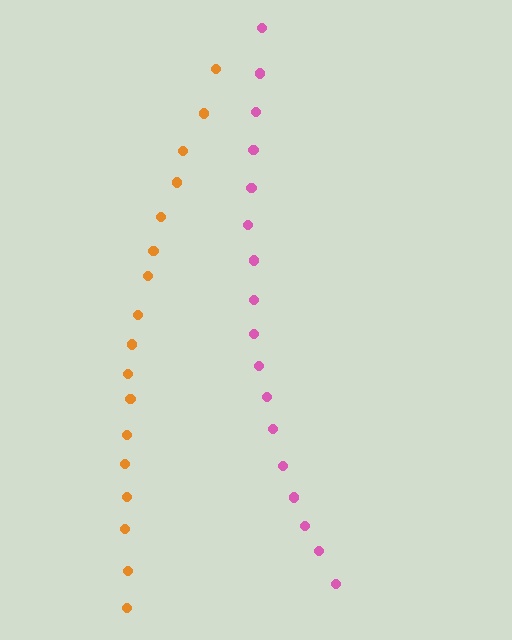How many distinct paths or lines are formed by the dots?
There are 2 distinct paths.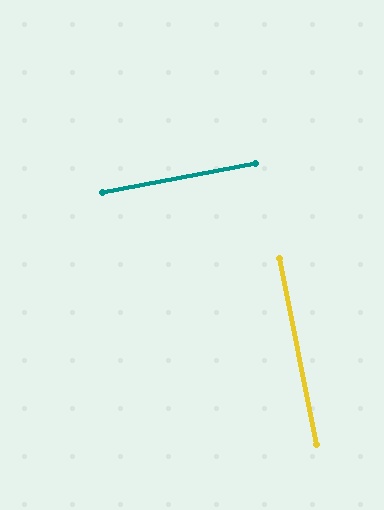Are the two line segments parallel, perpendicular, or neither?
Perpendicular — they meet at approximately 89°.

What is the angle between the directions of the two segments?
Approximately 89 degrees.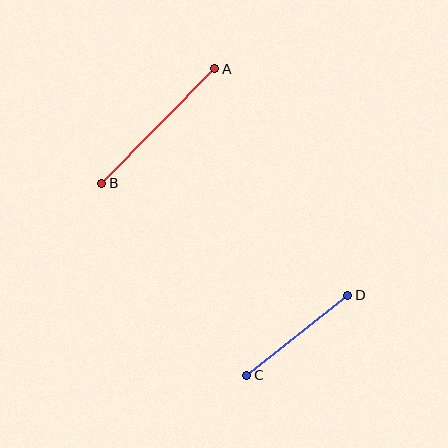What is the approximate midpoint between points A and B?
The midpoint is at approximately (158, 126) pixels.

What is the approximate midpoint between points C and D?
The midpoint is at approximately (297, 335) pixels.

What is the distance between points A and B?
The distance is approximately 161 pixels.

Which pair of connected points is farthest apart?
Points A and B are farthest apart.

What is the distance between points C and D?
The distance is approximately 129 pixels.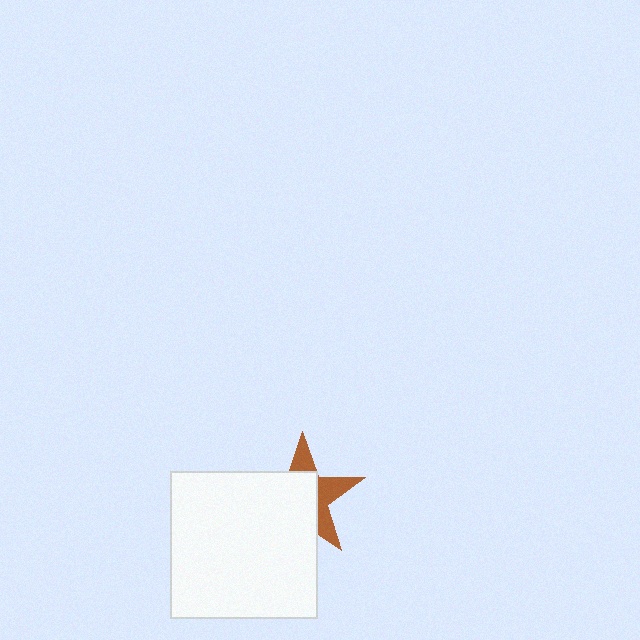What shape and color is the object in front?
The object in front is a white square.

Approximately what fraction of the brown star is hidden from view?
Roughly 61% of the brown star is hidden behind the white square.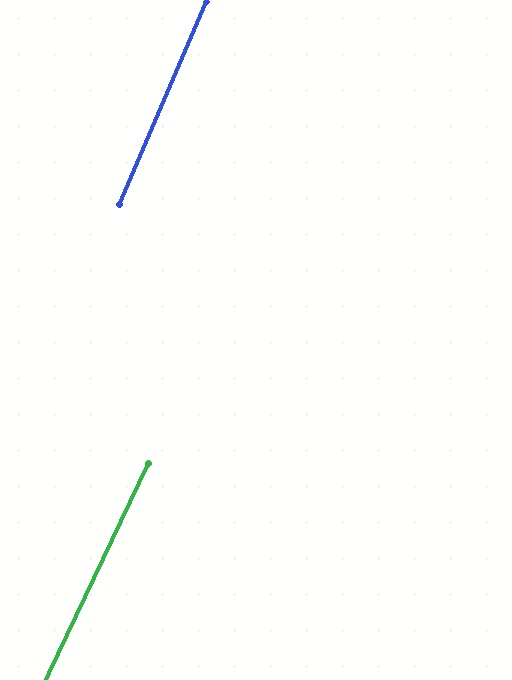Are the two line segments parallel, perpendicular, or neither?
Parallel — their directions differ by only 1.9°.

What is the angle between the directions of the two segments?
Approximately 2 degrees.